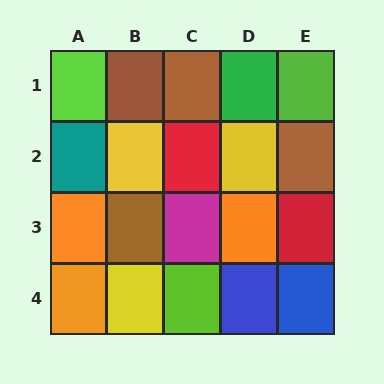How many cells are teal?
1 cell is teal.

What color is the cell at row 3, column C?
Magenta.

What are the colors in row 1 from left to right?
Lime, brown, brown, green, lime.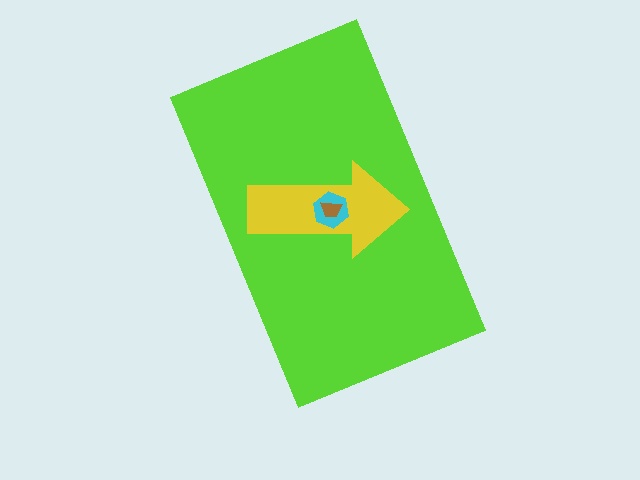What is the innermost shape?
The brown trapezoid.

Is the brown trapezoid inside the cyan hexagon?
Yes.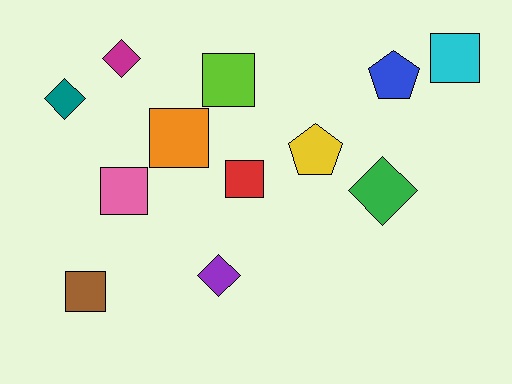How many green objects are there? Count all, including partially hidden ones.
There is 1 green object.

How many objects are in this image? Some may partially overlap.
There are 12 objects.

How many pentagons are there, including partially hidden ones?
There are 2 pentagons.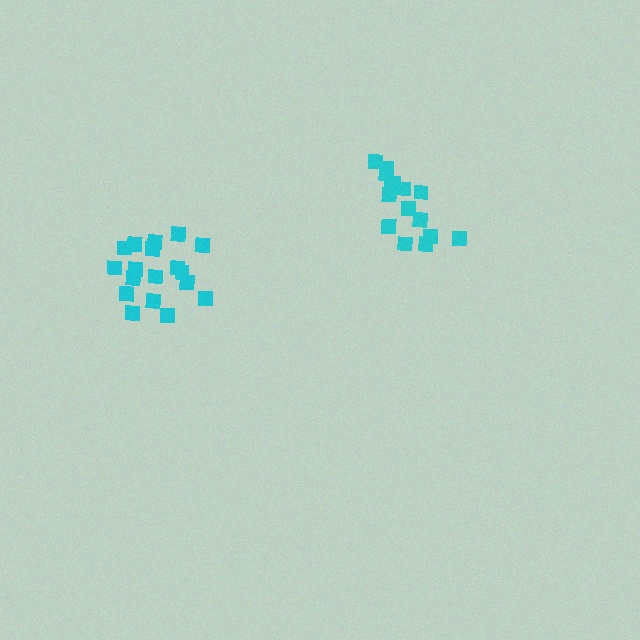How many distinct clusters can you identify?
There are 2 distinct clusters.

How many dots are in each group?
Group 1: 15 dots, Group 2: 18 dots (33 total).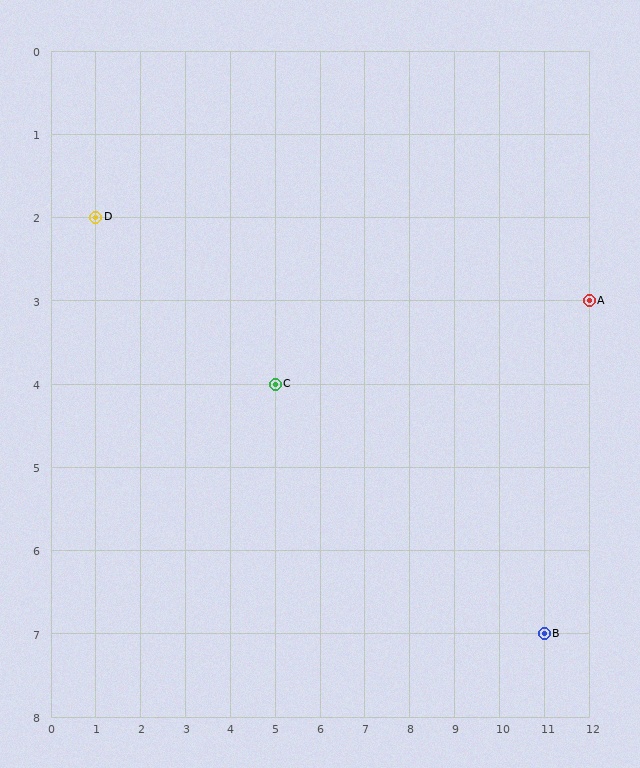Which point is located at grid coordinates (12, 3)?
Point A is at (12, 3).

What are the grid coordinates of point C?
Point C is at grid coordinates (5, 4).